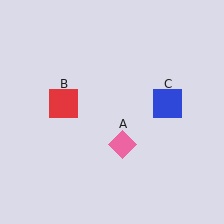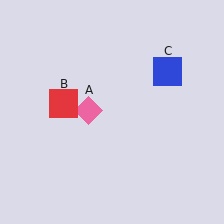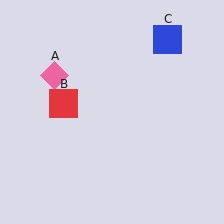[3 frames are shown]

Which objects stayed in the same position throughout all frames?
Red square (object B) remained stationary.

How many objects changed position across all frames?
2 objects changed position: pink diamond (object A), blue square (object C).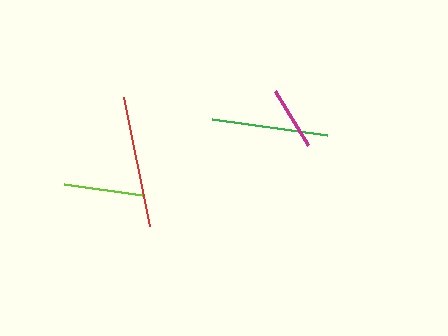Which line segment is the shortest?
The magenta line is the shortest at approximately 63 pixels.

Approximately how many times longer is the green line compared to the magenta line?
The green line is approximately 1.8 times the length of the magenta line.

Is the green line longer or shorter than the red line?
The red line is longer than the green line.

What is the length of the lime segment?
The lime segment is approximately 79 pixels long.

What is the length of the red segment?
The red segment is approximately 131 pixels long.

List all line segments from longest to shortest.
From longest to shortest: red, green, lime, magenta.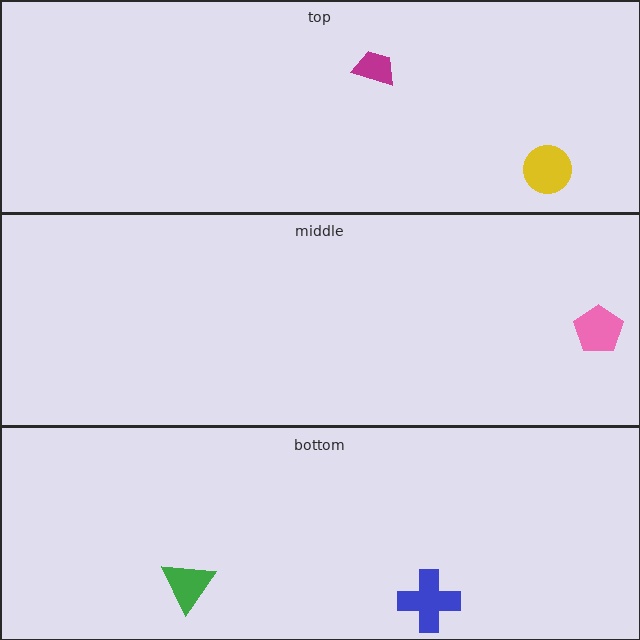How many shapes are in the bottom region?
2.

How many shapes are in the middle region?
1.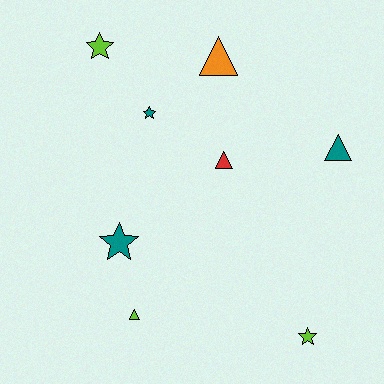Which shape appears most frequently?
Triangle, with 4 objects.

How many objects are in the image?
There are 8 objects.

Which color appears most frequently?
Teal, with 3 objects.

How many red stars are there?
There are no red stars.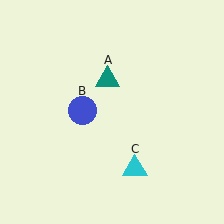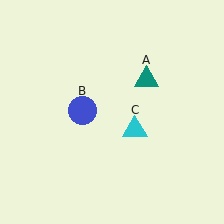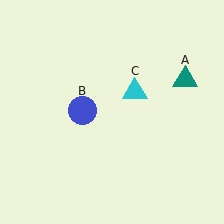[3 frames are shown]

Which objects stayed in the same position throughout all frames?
Blue circle (object B) remained stationary.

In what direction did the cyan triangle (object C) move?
The cyan triangle (object C) moved up.